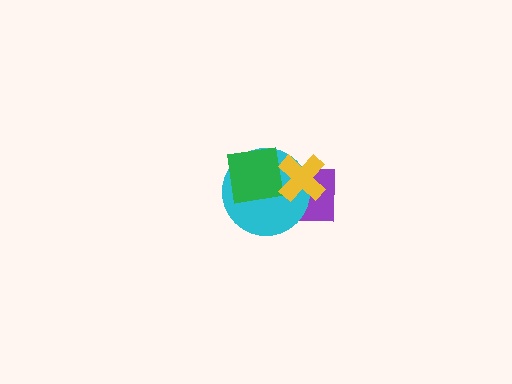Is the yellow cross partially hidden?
No, no other shape covers it.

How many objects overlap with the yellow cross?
3 objects overlap with the yellow cross.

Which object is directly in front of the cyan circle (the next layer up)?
The green square is directly in front of the cyan circle.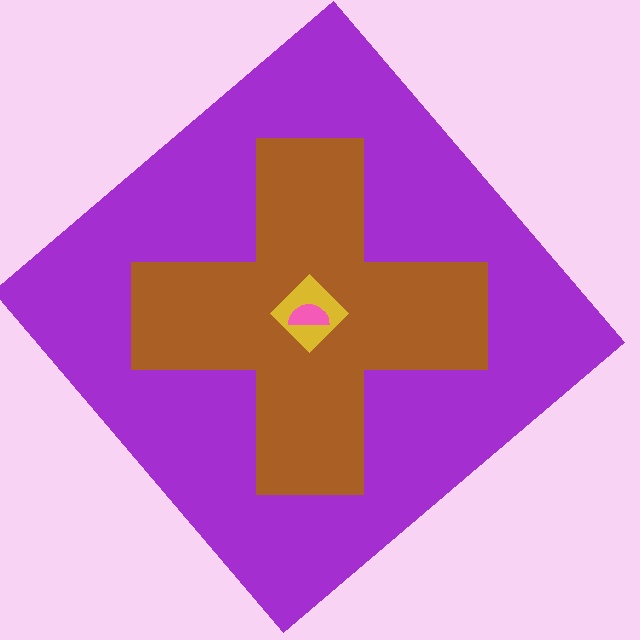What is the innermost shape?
The pink semicircle.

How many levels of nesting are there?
4.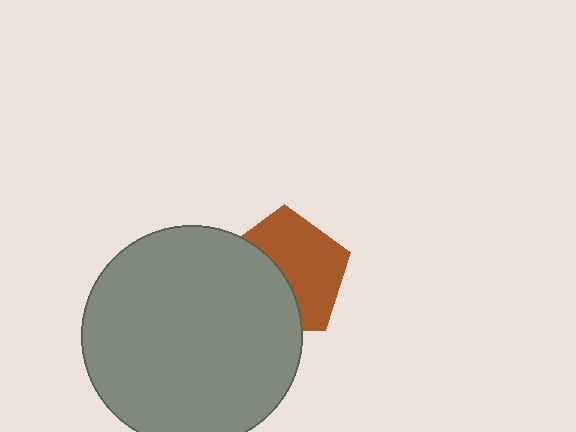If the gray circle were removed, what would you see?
You would see the complete brown pentagon.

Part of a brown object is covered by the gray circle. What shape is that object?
It is a pentagon.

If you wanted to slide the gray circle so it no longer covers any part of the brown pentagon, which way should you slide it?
Slide it left — that is the most direct way to separate the two shapes.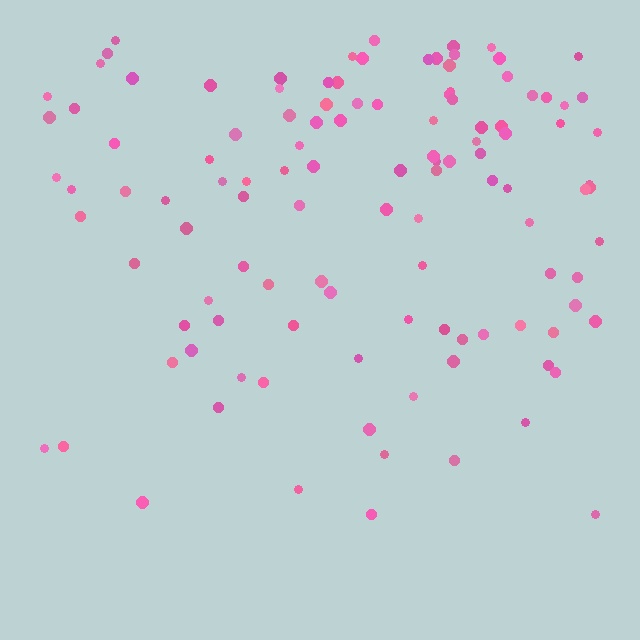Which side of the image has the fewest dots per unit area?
The bottom.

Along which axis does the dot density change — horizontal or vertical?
Vertical.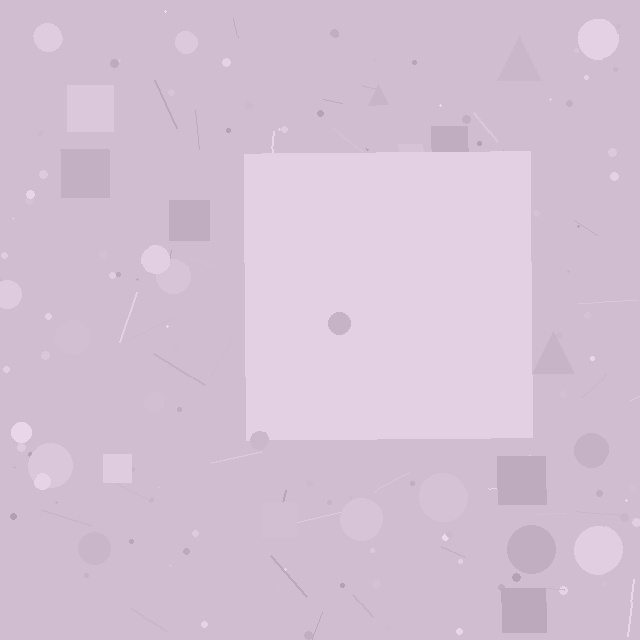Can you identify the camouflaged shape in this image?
The camouflaged shape is a square.